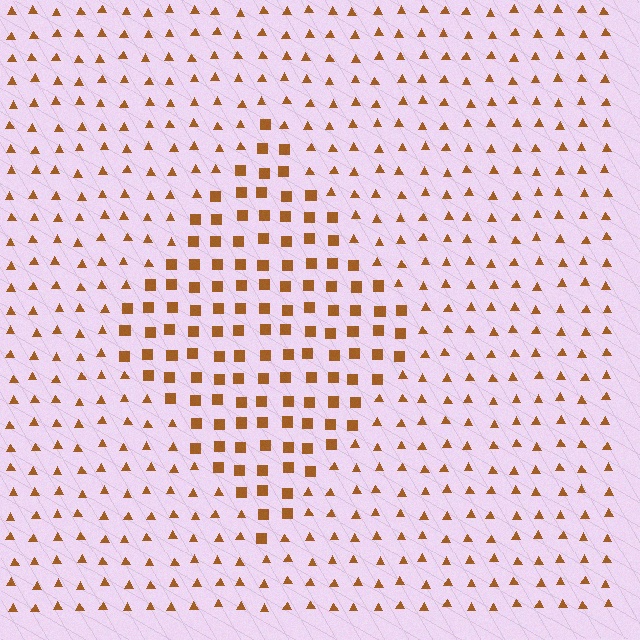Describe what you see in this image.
The image is filled with small brown elements arranged in a uniform grid. A diamond-shaped region contains squares, while the surrounding area contains triangles. The boundary is defined purely by the change in element shape.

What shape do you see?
I see a diamond.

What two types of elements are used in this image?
The image uses squares inside the diamond region and triangles outside it.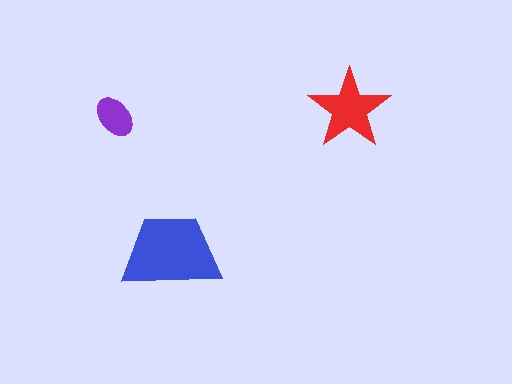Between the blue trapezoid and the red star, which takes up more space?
The blue trapezoid.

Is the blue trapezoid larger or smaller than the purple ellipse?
Larger.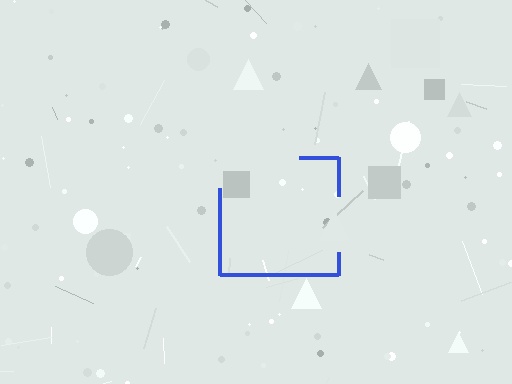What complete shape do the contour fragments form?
The contour fragments form a square.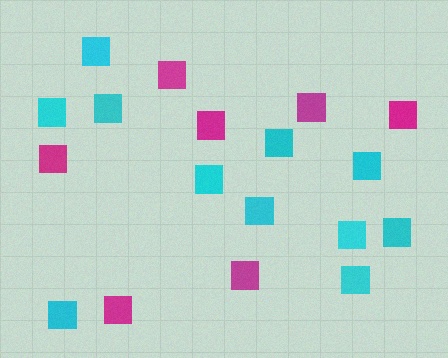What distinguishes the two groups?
There are 2 groups: one group of magenta squares (7) and one group of cyan squares (11).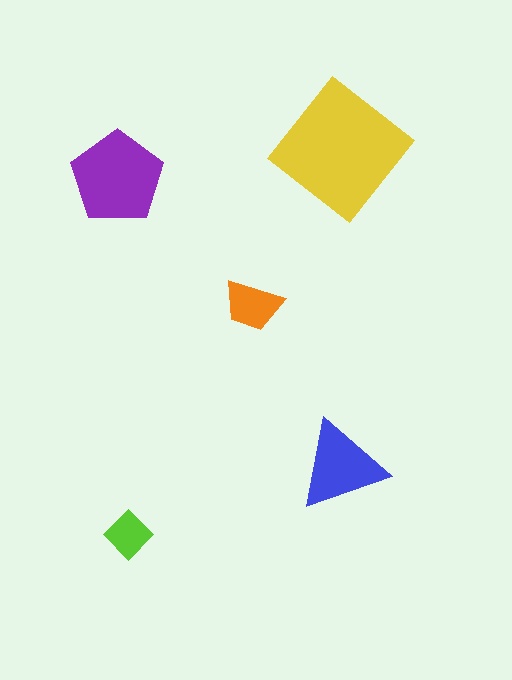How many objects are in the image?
There are 5 objects in the image.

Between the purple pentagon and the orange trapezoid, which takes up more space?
The purple pentagon.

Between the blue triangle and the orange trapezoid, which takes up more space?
The blue triangle.